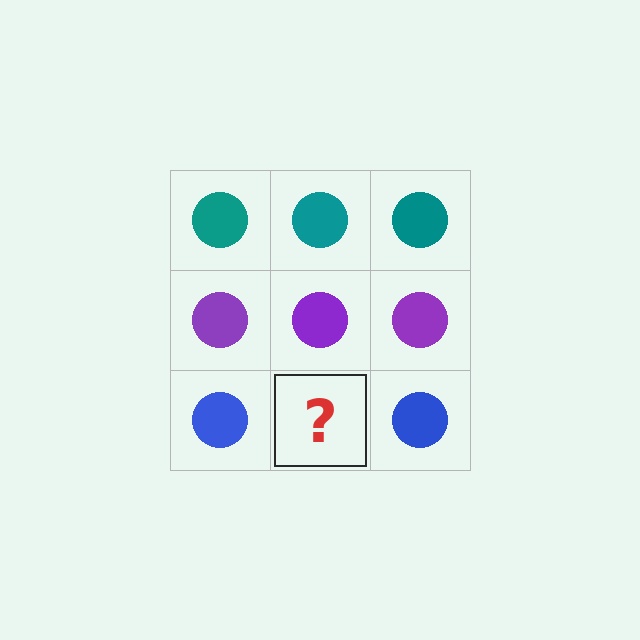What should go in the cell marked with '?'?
The missing cell should contain a blue circle.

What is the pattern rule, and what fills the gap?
The rule is that each row has a consistent color. The gap should be filled with a blue circle.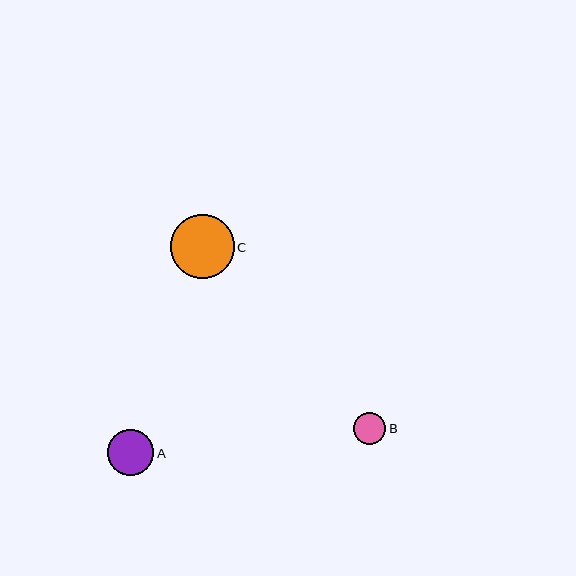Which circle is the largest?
Circle C is the largest with a size of approximately 64 pixels.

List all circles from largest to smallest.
From largest to smallest: C, A, B.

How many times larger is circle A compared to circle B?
Circle A is approximately 1.4 times the size of circle B.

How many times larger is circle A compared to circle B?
Circle A is approximately 1.4 times the size of circle B.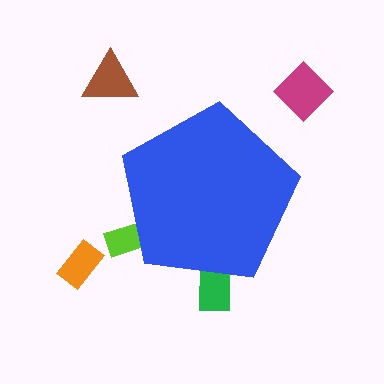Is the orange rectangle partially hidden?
No, the orange rectangle is fully visible.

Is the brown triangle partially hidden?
No, the brown triangle is fully visible.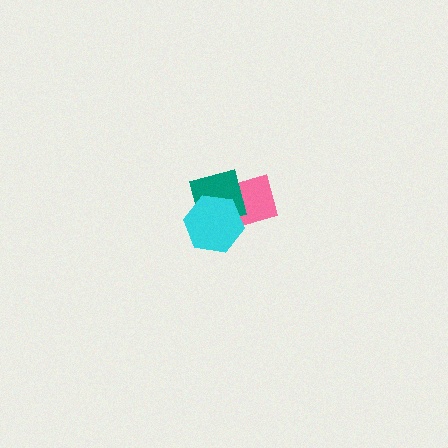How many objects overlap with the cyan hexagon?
2 objects overlap with the cyan hexagon.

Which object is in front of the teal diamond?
The cyan hexagon is in front of the teal diamond.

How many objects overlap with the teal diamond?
2 objects overlap with the teal diamond.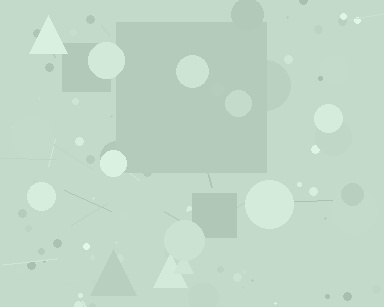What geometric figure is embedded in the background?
A square is embedded in the background.